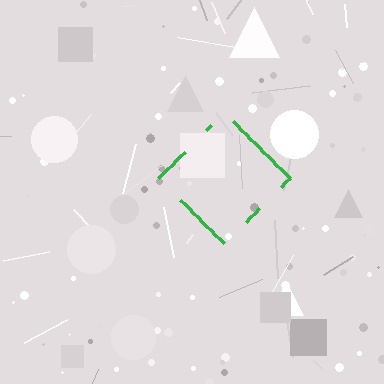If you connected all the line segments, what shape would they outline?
They would outline a diamond.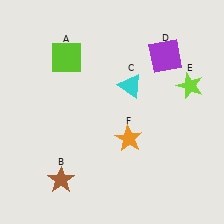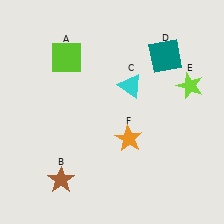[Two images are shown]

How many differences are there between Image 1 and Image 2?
There is 1 difference between the two images.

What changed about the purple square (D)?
In Image 1, D is purple. In Image 2, it changed to teal.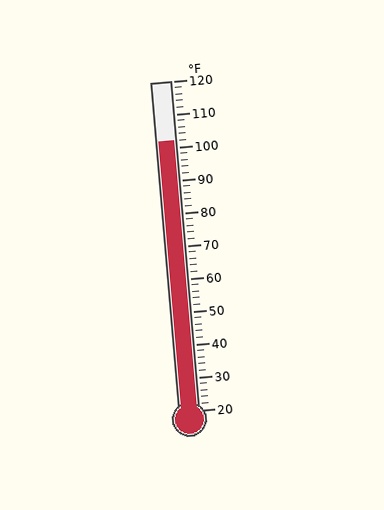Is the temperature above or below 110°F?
The temperature is below 110°F.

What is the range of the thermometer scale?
The thermometer scale ranges from 20°F to 120°F.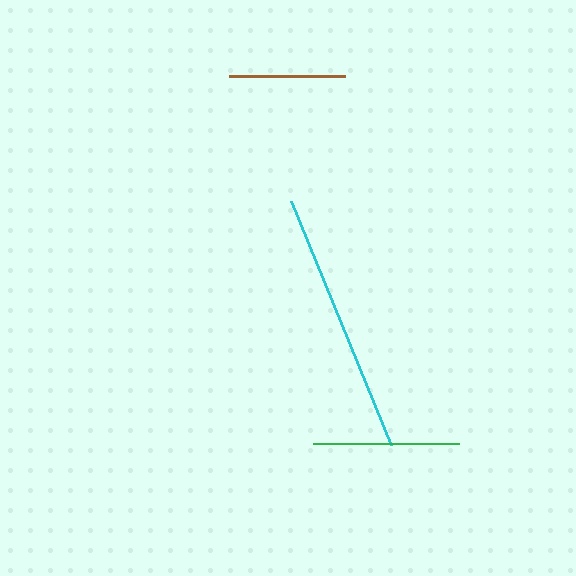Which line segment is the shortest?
The brown line is the shortest at approximately 116 pixels.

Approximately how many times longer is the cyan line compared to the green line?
The cyan line is approximately 1.8 times the length of the green line.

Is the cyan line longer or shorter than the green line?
The cyan line is longer than the green line.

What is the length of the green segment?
The green segment is approximately 146 pixels long.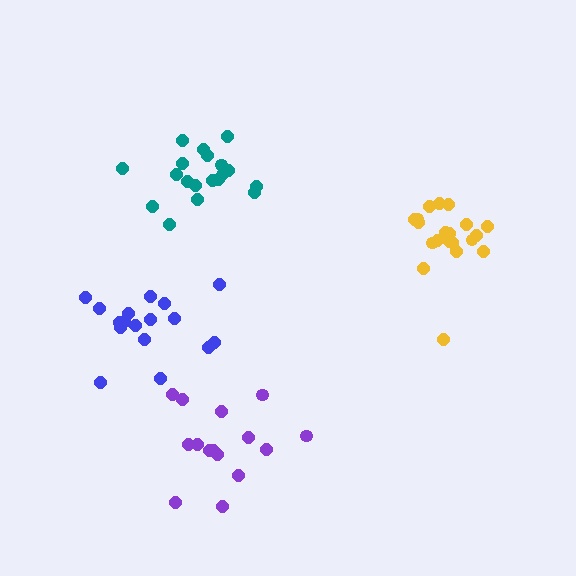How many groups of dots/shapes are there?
There are 4 groups.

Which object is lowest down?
The purple cluster is bottommost.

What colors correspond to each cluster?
The clusters are colored: teal, purple, yellow, blue.